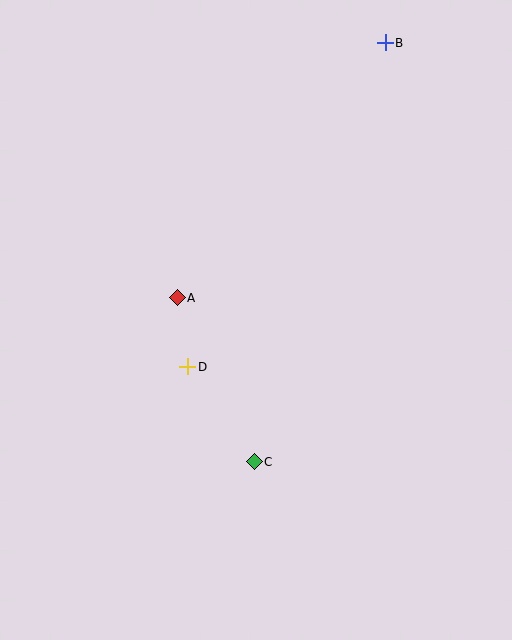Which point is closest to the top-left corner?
Point A is closest to the top-left corner.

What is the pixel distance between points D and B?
The distance between D and B is 380 pixels.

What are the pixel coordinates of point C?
Point C is at (254, 462).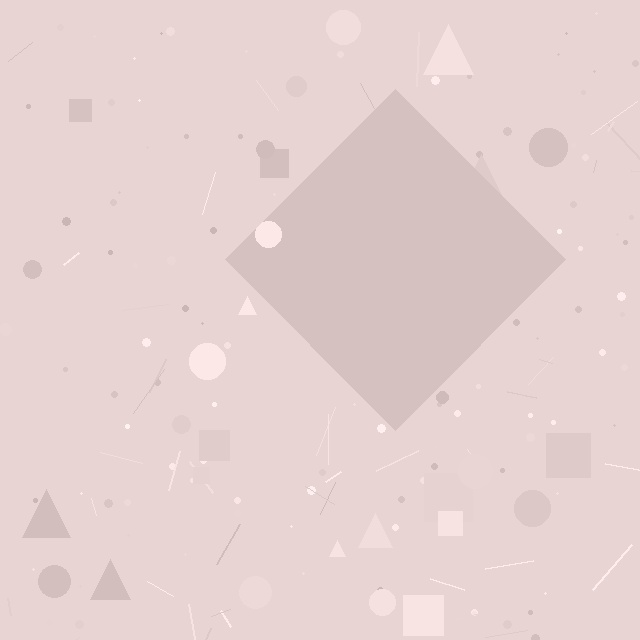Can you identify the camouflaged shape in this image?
The camouflaged shape is a diamond.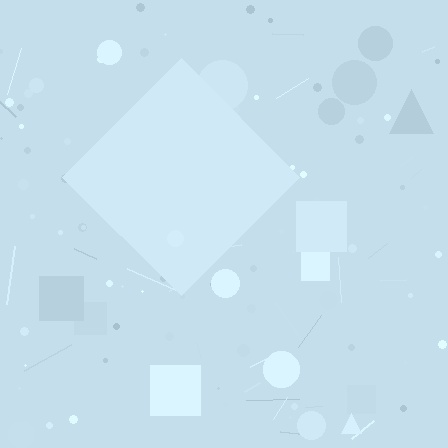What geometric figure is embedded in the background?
A diamond is embedded in the background.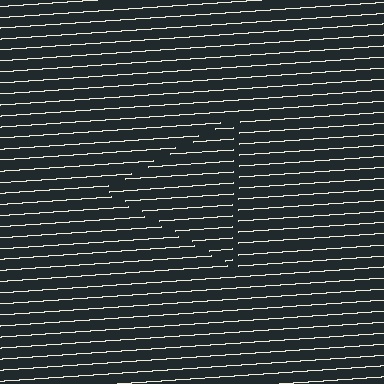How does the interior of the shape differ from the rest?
The interior of the shape contains the same grating, shifted by half a period — the contour is defined by the phase discontinuity where line-ends from the inner and outer gratings abut.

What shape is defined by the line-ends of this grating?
An illusory triangle. The interior of the shape contains the same grating, shifted by half a period — the contour is defined by the phase discontinuity where line-ends from the inner and outer gratings abut.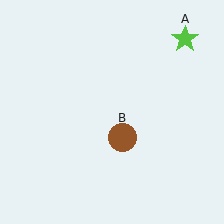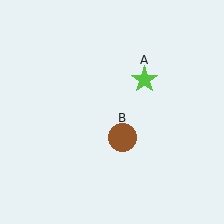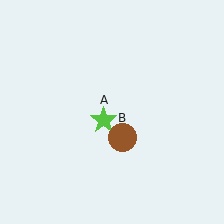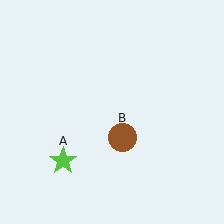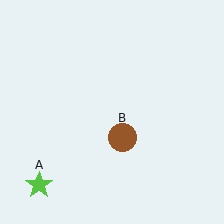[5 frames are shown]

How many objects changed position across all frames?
1 object changed position: lime star (object A).